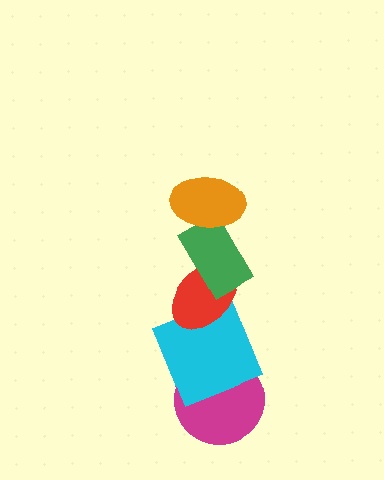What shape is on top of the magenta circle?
The cyan square is on top of the magenta circle.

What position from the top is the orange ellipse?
The orange ellipse is 1st from the top.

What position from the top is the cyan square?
The cyan square is 4th from the top.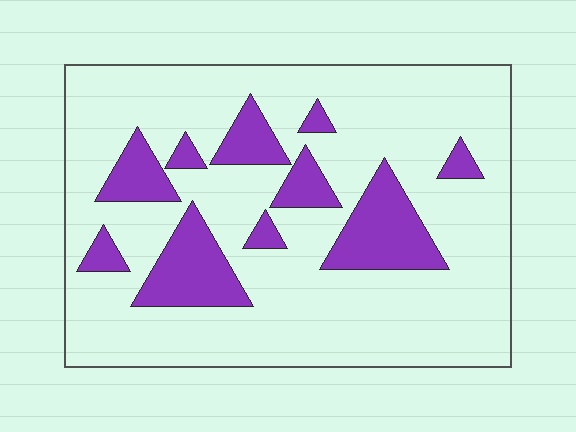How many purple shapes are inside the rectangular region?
10.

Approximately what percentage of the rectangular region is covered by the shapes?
Approximately 20%.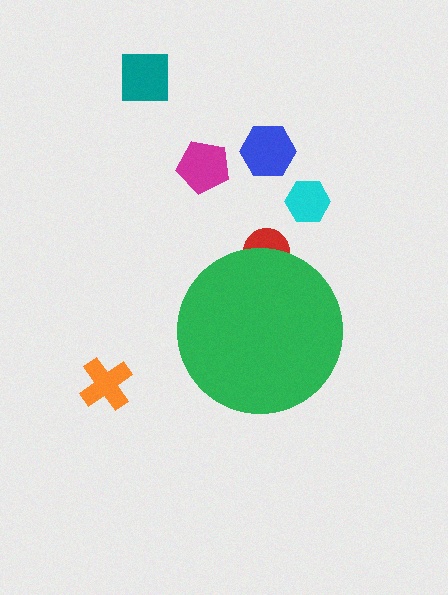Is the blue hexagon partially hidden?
No, the blue hexagon is fully visible.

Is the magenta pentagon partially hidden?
No, the magenta pentagon is fully visible.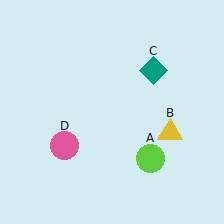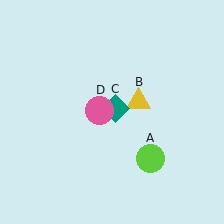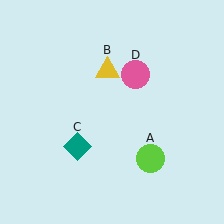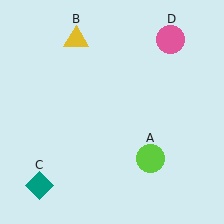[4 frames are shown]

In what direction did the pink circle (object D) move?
The pink circle (object D) moved up and to the right.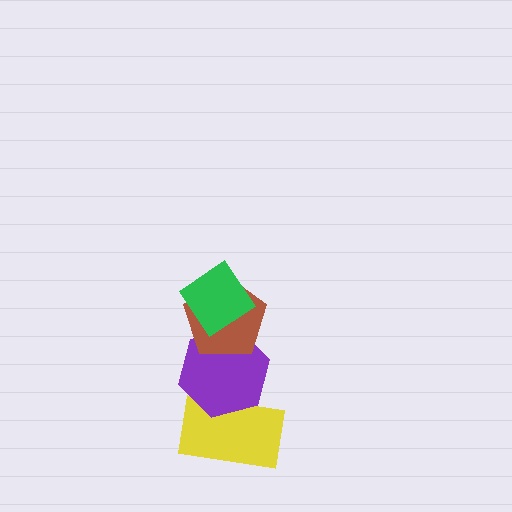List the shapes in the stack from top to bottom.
From top to bottom: the green diamond, the brown pentagon, the purple hexagon, the yellow rectangle.